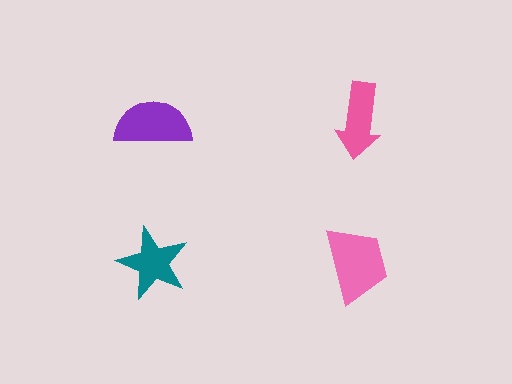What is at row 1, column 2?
A pink arrow.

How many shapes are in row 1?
2 shapes.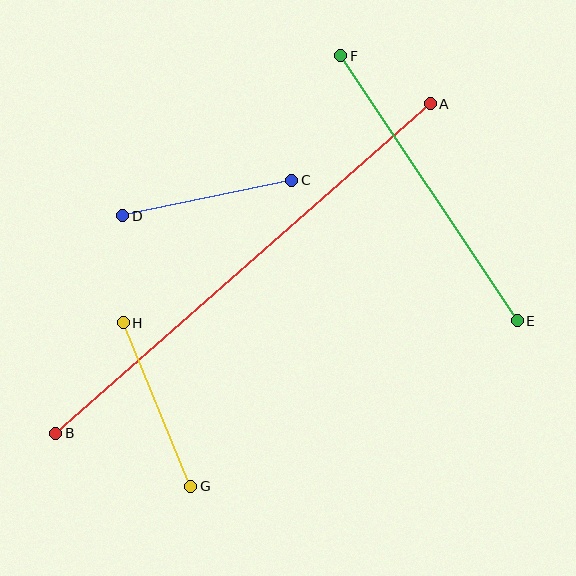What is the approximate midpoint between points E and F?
The midpoint is at approximately (429, 188) pixels.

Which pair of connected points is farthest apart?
Points A and B are farthest apart.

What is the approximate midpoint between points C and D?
The midpoint is at approximately (207, 198) pixels.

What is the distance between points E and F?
The distance is approximately 319 pixels.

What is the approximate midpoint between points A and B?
The midpoint is at approximately (243, 269) pixels.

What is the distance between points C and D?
The distance is approximately 173 pixels.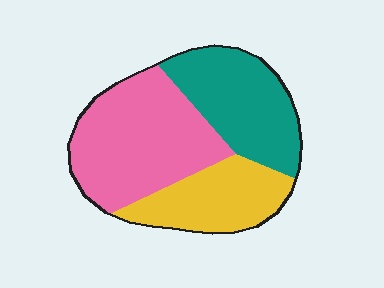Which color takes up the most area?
Pink, at roughly 45%.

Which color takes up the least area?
Yellow, at roughly 25%.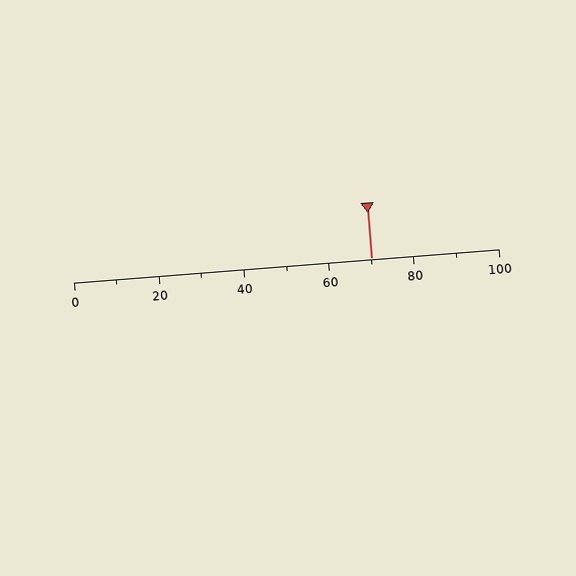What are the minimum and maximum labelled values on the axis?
The axis runs from 0 to 100.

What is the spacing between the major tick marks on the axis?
The major ticks are spaced 20 apart.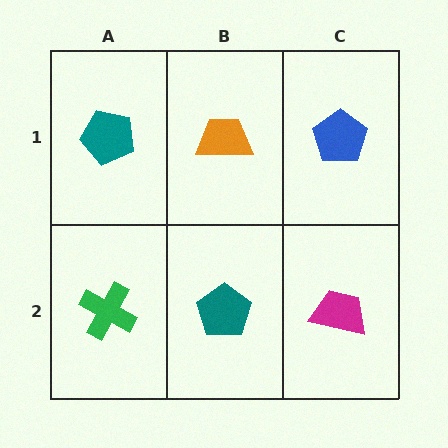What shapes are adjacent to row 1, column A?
A green cross (row 2, column A), an orange trapezoid (row 1, column B).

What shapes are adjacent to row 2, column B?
An orange trapezoid (row 1, column B), a green cross (row 2, column A), a magenta trapezoid (row 2, column C).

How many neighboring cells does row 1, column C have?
2.